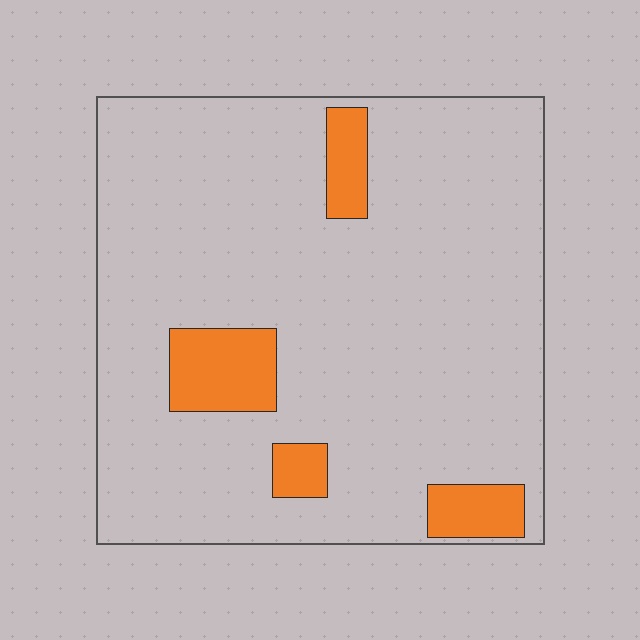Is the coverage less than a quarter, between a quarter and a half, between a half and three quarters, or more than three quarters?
Less than a quarter.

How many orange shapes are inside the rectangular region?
4.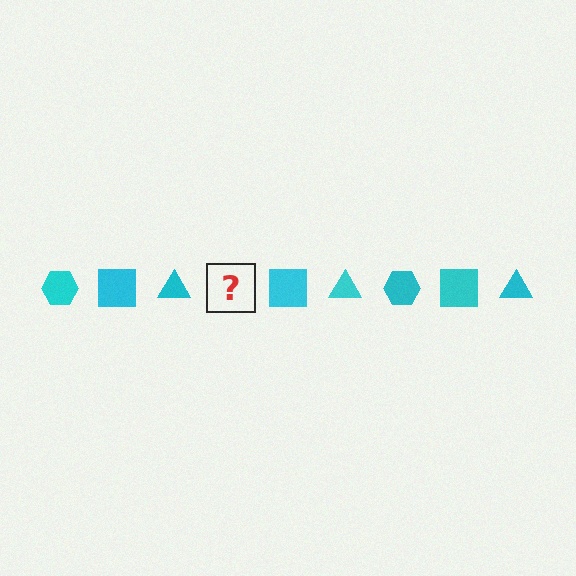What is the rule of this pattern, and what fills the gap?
The rule is that the pattern cycles through hexagon, square, triangle shapes in cyan. The gap should be filled with a cyan hexagon.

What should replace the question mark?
The question mark should be replaced with a cyan hexagon.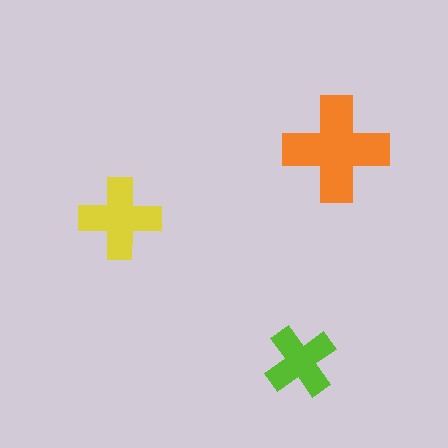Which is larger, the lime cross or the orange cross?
The orange one.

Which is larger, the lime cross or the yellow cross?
The yellow one.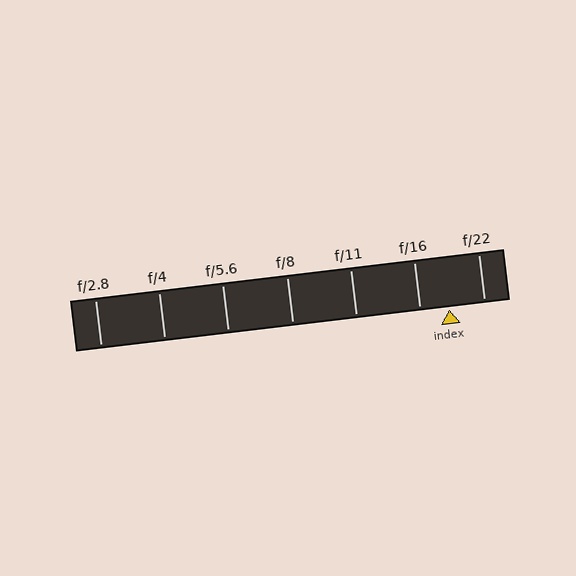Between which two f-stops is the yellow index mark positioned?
The index mark is between f/16 and f/22.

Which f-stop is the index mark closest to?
The index mark is closest to f/16.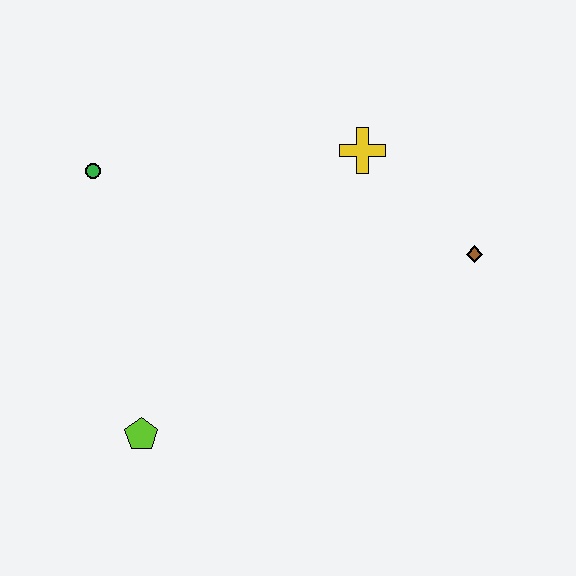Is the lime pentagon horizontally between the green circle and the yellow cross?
Yes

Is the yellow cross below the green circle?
No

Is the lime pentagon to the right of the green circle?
Yes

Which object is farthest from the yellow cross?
The lime pentagon is farthest from the yellow cross.